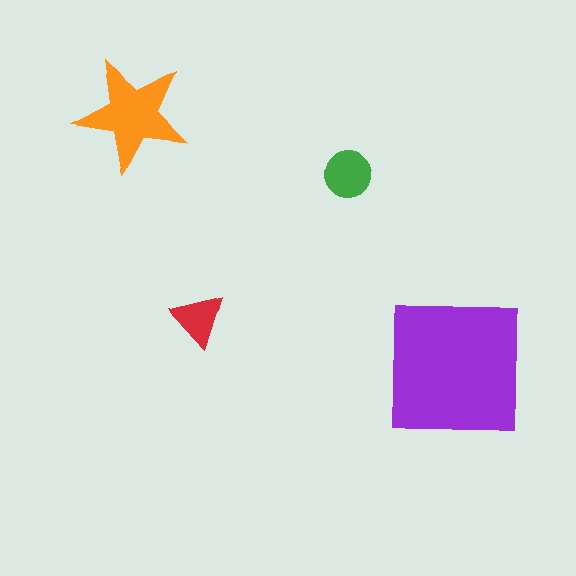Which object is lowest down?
The purple square is bottommost.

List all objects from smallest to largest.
The red triangle, the green circle, the orange star, the purple square.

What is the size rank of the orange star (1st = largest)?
2nd.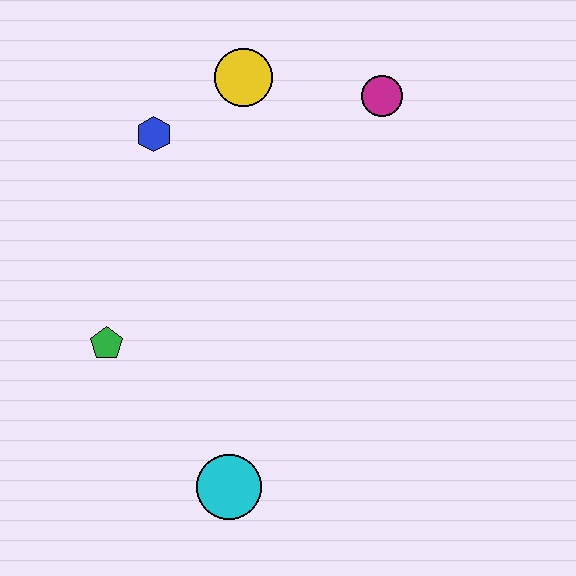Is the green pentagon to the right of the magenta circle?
No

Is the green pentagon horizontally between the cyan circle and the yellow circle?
No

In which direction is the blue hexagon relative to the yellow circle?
The blue hexagon is to the left of the yellow circle.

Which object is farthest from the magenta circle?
The cyan circle is farthest from the magenta circle.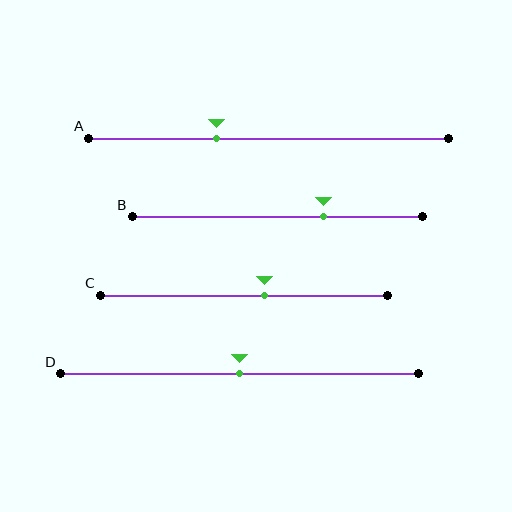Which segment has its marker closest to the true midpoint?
Segment D has its marker closest to the true midpoint.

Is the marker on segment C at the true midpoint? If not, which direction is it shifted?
No, the marker on segment C is shifted to the right by about 7% of the segment length.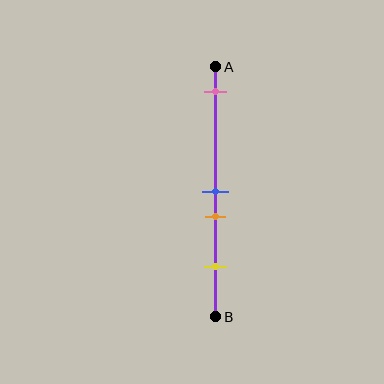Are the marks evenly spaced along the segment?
No, the marks are not evenly spaced.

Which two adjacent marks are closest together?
The blue and orange marks are the closest adjacent pair.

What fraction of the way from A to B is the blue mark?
The blue mark is approximately 50% (0.5) of the way from A to B.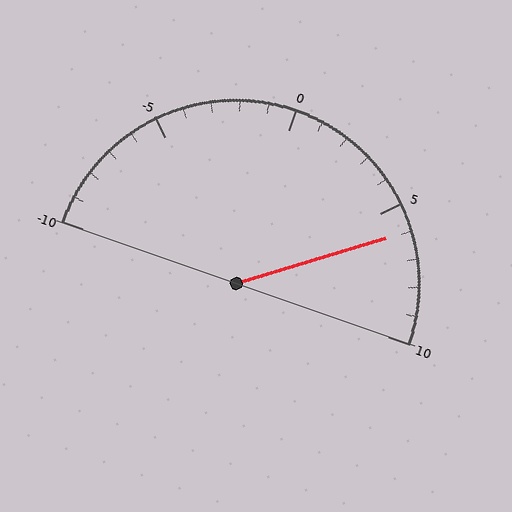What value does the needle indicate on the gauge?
The needle indicates approximately 6.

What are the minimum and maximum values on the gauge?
The gauge ranges from -10 to 10.